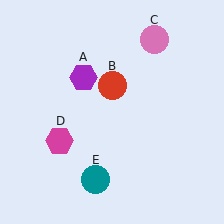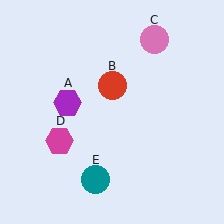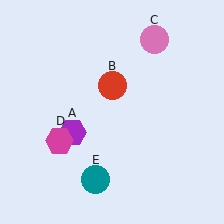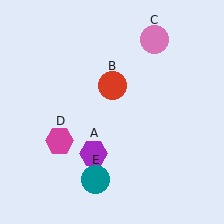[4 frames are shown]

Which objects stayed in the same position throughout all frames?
Red circle (object B) and pink circle (object C) and magenta hexagon (object D) and teal circle (object E) remained stationary.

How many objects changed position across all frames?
1 object changed position: purple hexagon (object A).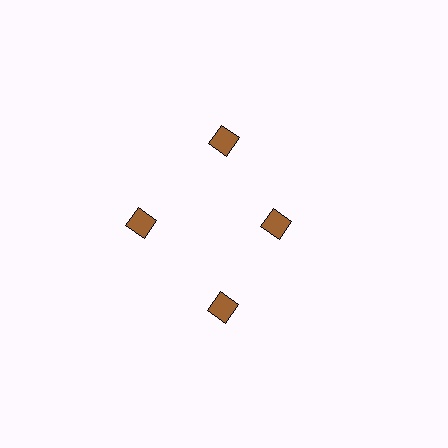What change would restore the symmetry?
The symmetry would be restored by moving it outward, back onto the ring so that all 4 diamonds sit at equal angles and equal distance from the center.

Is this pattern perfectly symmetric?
No. The 4 brown diamonds are arranged in a ring, but one element near the 3 o'clock position is pulled inward toward the center, breaking the 4-fold rotational symmetry.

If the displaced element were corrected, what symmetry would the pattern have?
It would have 4-fold rotational symmetry — the pattern would map onto itself every 90 degrees.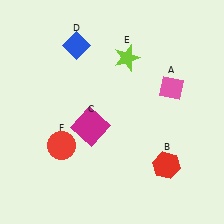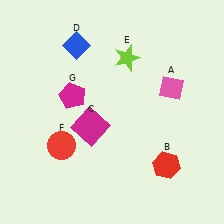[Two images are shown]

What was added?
A magenta pentagon (G) was added in Image 2.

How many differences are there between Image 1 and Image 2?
There is 1 difference between the two images.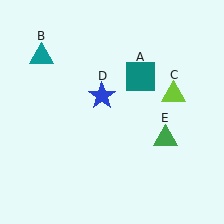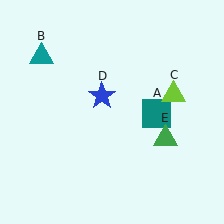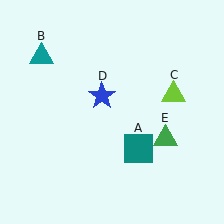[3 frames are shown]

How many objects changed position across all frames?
1 object changed position: teal square (object A).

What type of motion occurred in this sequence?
The teal square (object A) rotated clockwise around the center of the scene.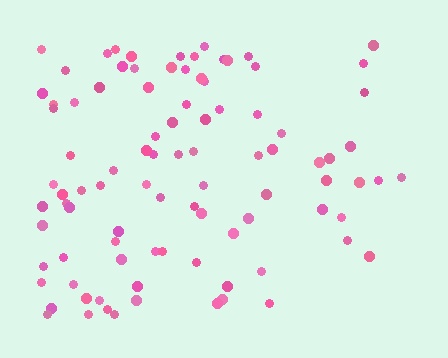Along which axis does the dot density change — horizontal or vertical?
Horizontal.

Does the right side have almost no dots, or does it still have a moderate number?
Still a moderate number, just noticeably fewer than the left.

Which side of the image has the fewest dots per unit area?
The right.